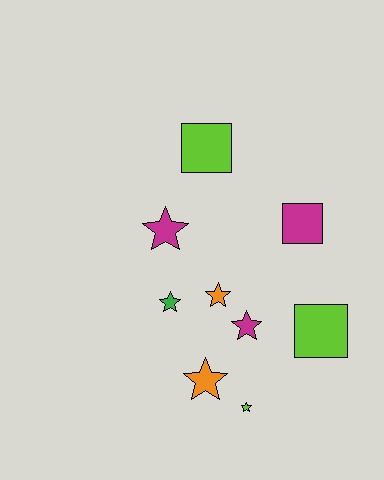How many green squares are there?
There are no green squares.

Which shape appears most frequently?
Star, with 6 objects.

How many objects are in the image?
There are 9 objects.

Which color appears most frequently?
Magenta, with 3 objects.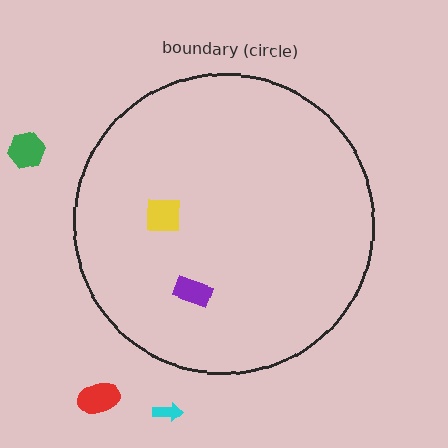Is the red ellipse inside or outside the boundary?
Outside.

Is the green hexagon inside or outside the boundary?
Outside.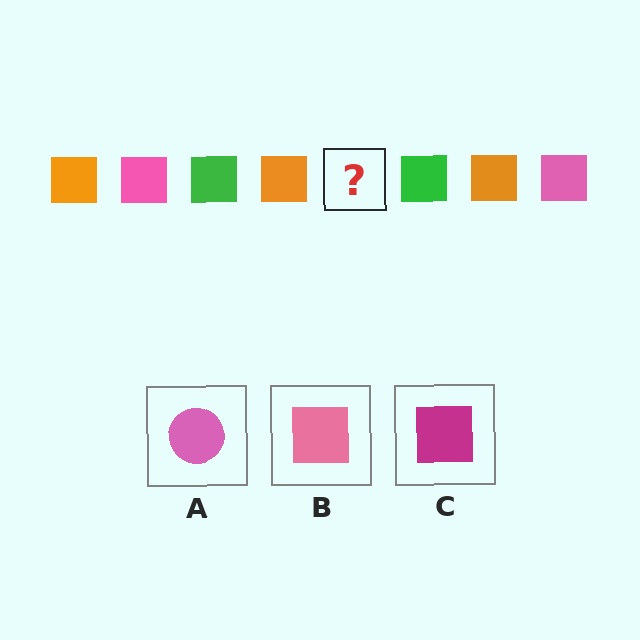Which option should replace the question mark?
Option B.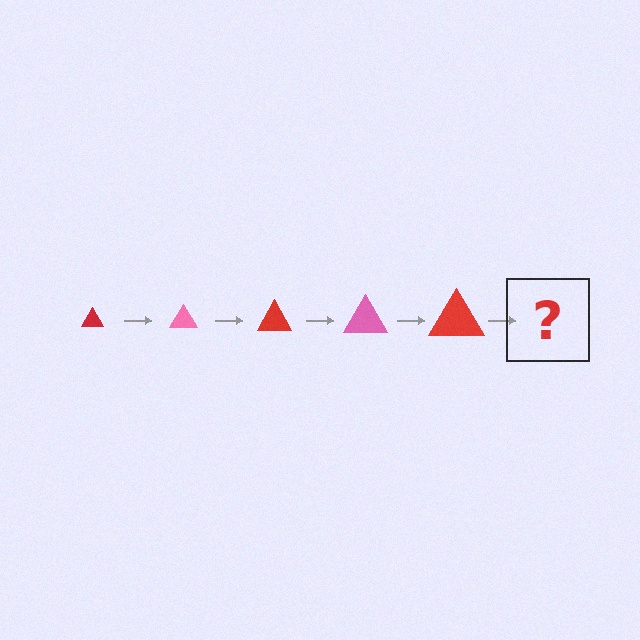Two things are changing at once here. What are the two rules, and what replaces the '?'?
The two rules are that the triangle grows larger each step and the color cycles through red and pink. The '?' should be a pink triangle, larger than the previous one.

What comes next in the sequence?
The next element should be a pink triangle, larger than the previous one.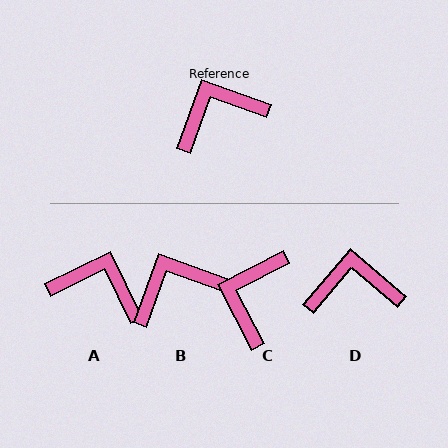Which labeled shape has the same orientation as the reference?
B.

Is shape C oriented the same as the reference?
No, it is off by about 47 degrees.